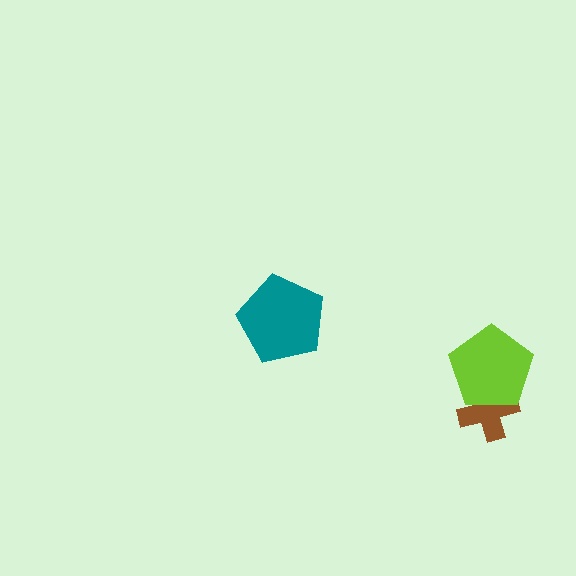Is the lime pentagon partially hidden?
No, no other shape covers it.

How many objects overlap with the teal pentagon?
0 objects overlap with the teal pentagon.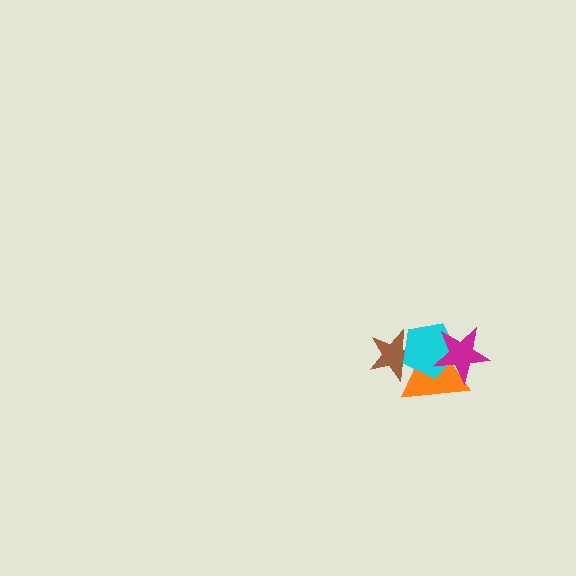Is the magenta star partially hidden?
No, no other shape covers it.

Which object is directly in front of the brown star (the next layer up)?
The orange triangle is directly in front of the brown star.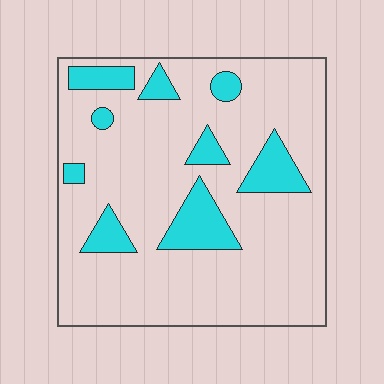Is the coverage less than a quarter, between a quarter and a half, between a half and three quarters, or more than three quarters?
Less than a quarter.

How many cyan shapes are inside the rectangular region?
9.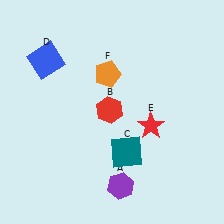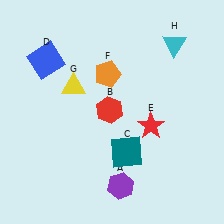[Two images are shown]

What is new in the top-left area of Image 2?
A yellow triangle (G) was added in the top-left area of Image 2.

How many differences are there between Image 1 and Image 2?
There are 2 differences between the two images.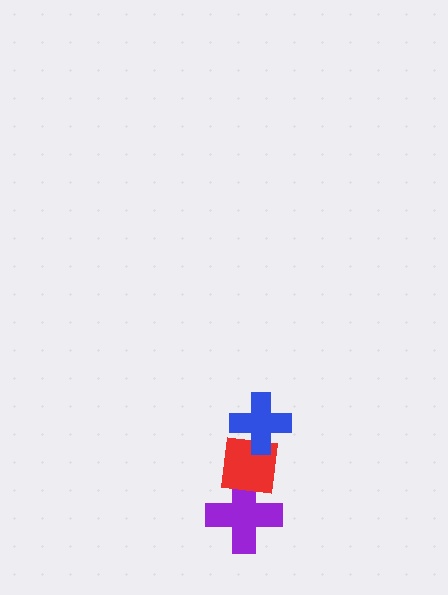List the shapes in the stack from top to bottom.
From top to bottom: the blue cross, the red square, the purple cross.